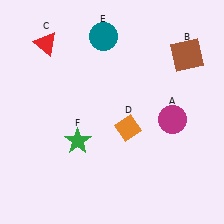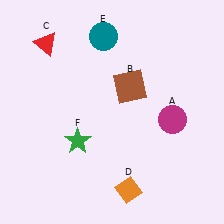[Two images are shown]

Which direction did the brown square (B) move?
The brown square (B) moved left.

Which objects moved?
The objects that moved are: the brown square (B), the orange diamond (D).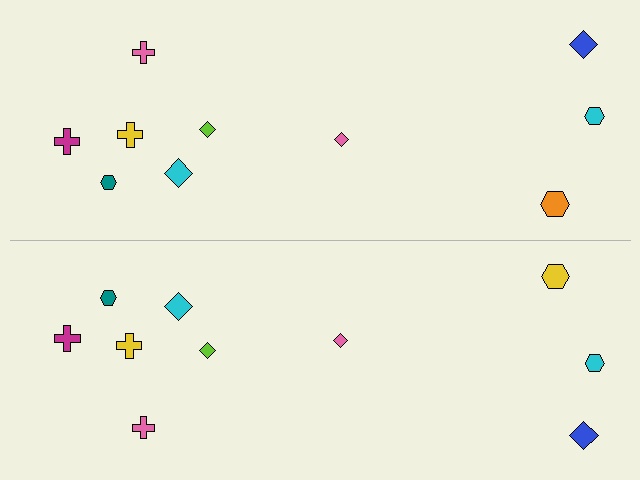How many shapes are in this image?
There are 20 shapes in this image.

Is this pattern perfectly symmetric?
No, the pattern is not perfectly symmetric. The yellow hexagon on the bottom side breaks the symmetry — its mirror counterpart is orange.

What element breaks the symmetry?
The yellow hexagon on the bottom side breaks the symmetry — its mirror counterpart is orange.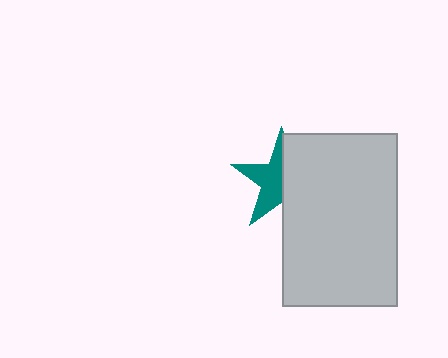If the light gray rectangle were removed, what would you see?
You would see the complete teal star.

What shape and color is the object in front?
The object in front is a light gray rectangle.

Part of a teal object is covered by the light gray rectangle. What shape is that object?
It is a star.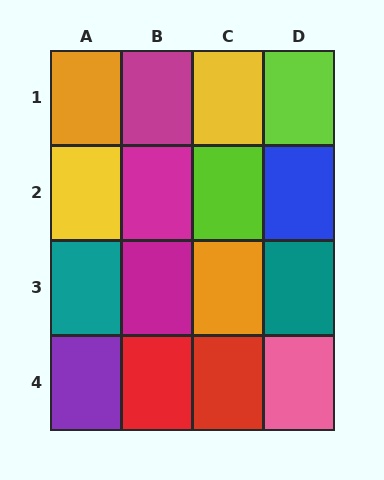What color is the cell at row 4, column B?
Red.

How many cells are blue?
1 cell is blue.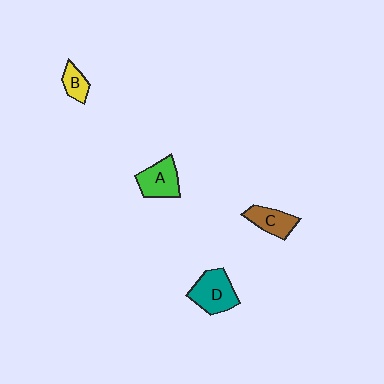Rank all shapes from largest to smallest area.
From largest to smallest: D (teal), A (green), C (brown), B (yellow).